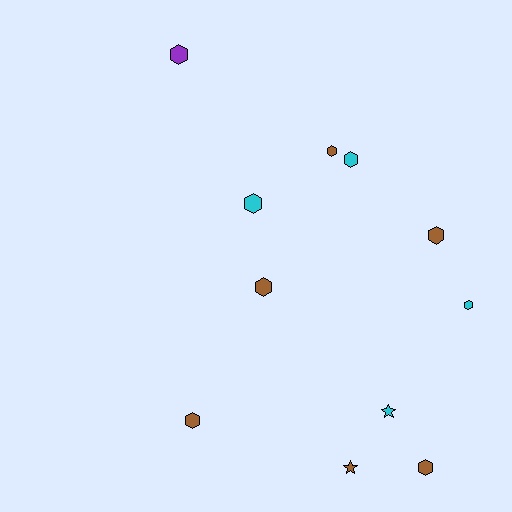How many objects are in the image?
There are 11 objects.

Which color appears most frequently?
Brown, with 6 objects.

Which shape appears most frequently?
Hexagon, with 9 objects.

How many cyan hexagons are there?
There are 3 cyan hexagons.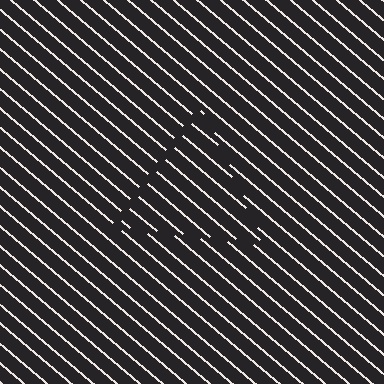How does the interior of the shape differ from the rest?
The interior of the shape contains the same grating, shifted by half a period — the contour is defined by the phase discontinuity where line-ends from the inner and outer gratings abut.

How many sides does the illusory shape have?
3 sides — the line-ends trace a triangle.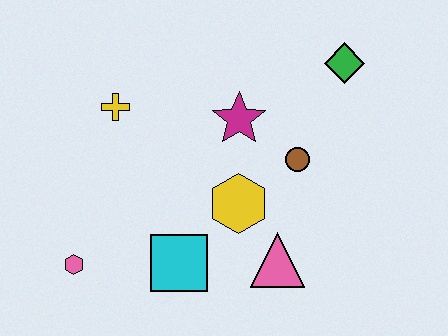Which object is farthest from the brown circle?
The pink hexagon is farthest from the brown circle.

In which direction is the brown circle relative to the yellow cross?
The brown circle is to the right of the yellow cross.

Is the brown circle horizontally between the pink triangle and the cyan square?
No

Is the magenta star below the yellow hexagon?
No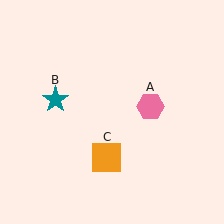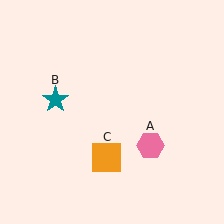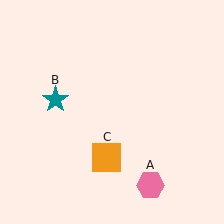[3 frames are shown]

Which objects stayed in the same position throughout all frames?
Teal star (object B) and orange square (object C) remained stationary.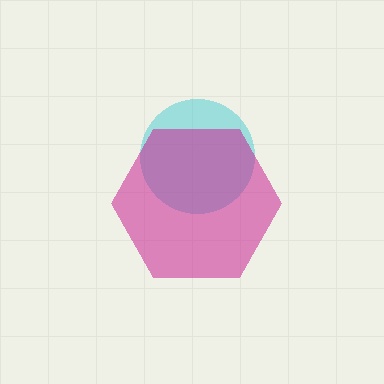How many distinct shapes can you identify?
There are 2 distinct shapes: a cyan circle, a magenta hexagon.